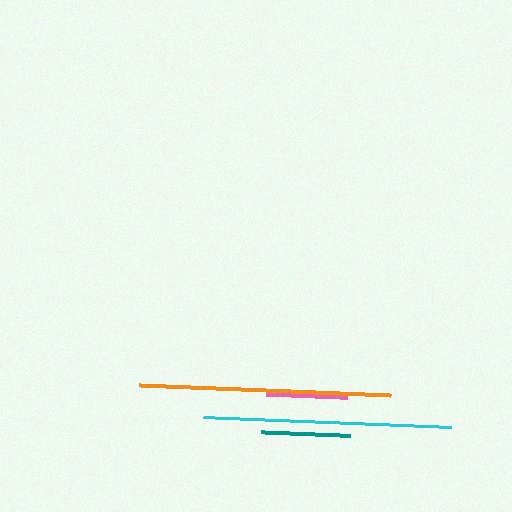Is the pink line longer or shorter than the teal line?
The teal line is longer than the pink line.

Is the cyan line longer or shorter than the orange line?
The orange line is longer than the cyan line.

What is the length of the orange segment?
The orange segment is approximately 252 pixels long.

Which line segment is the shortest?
The pink line is the shortest at approximately 82 pixels.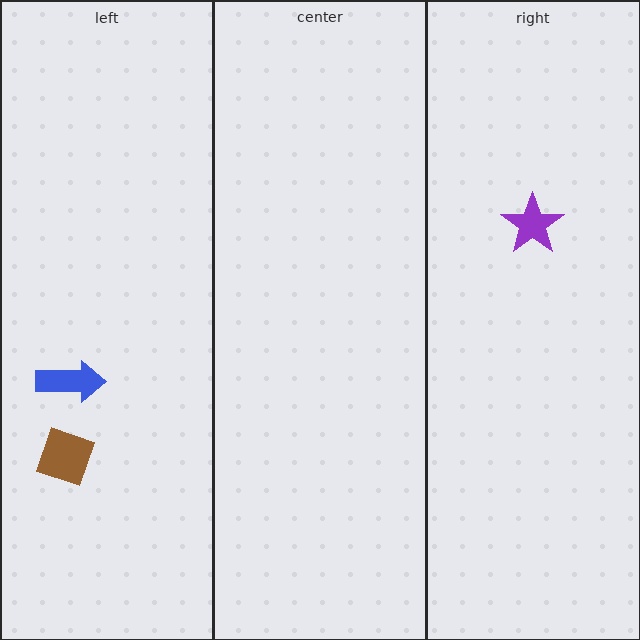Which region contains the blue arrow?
The left region.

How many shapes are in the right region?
1.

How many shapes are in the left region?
2.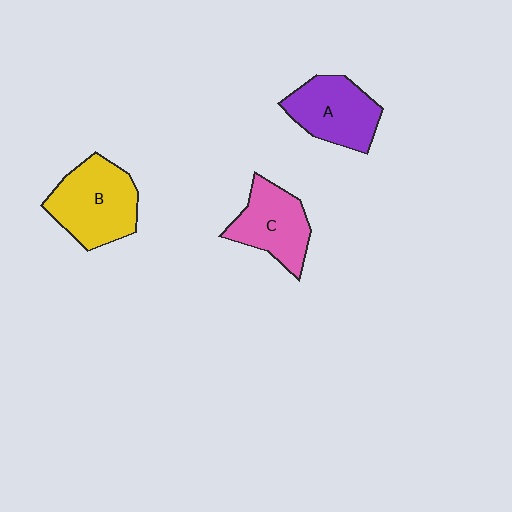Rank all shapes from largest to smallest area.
From largest to smallest: B (yellow), A (purple), C (pink).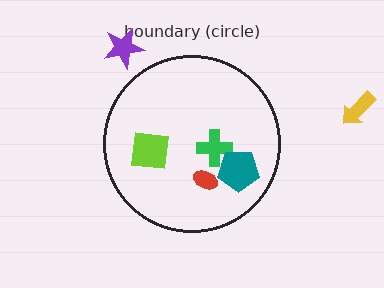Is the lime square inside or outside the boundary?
Inside.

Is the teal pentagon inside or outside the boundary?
Inside.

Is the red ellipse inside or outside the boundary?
Inside.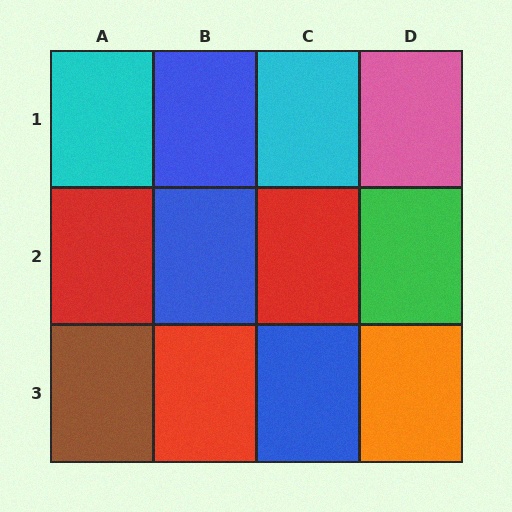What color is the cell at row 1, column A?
Cyan.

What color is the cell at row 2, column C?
Red.